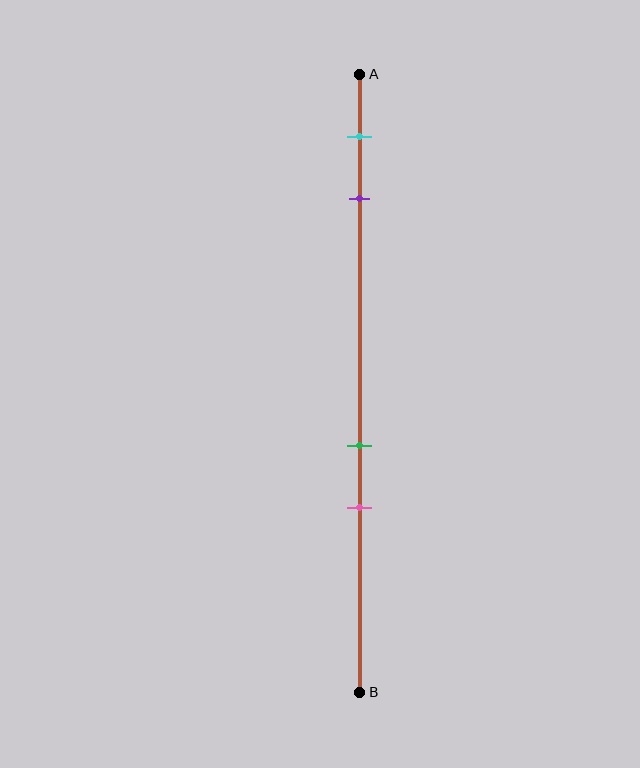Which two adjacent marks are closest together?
The green and pink marks are the closest adjacent pair.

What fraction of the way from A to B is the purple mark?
The purple mark is approximately 20% (0.2) of the way from A to B.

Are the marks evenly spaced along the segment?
No, the marks are not evenly spaced.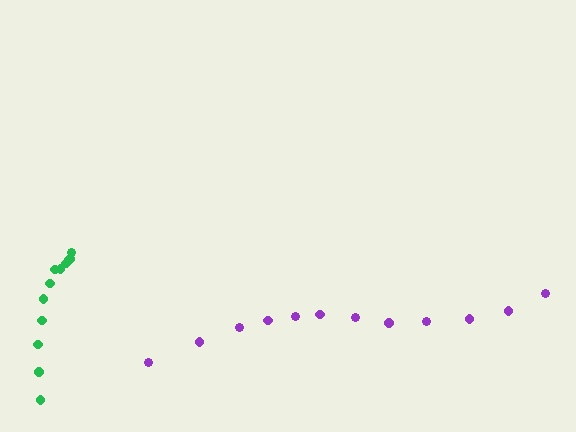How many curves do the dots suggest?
There are 2 distinct paths.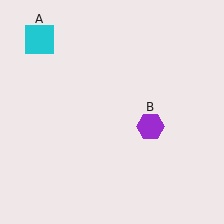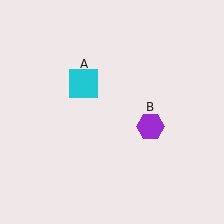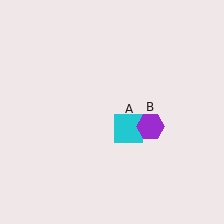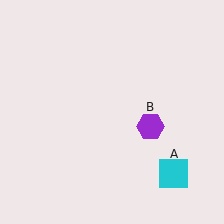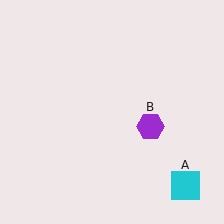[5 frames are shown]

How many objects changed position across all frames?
1 object changed position: cyan square (object A).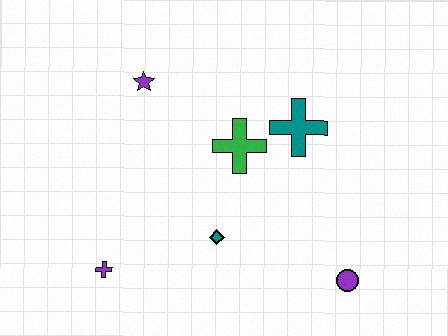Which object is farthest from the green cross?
The purple cross is farthest from the green cross.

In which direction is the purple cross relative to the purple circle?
The purple cross is to the left of the purple circle.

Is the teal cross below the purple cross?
No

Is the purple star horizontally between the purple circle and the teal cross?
No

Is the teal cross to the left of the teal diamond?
No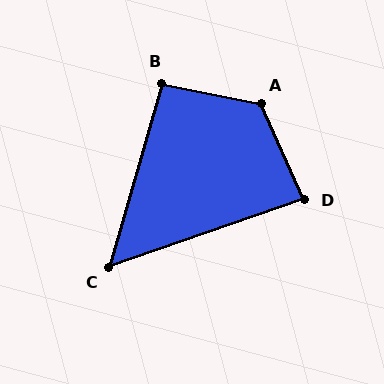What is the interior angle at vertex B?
Approximately 95 degrees (approximately right).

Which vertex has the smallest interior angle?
C, at approximately 55 degrees.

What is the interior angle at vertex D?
Approximately 85 degrees (approximately right).